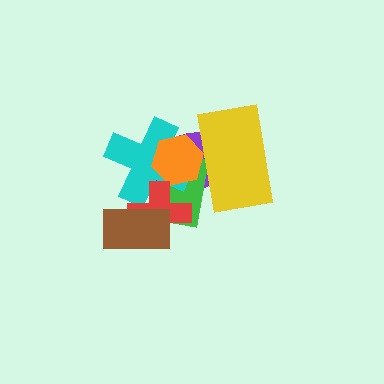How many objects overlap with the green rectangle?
6 objects overlap with the green rectangle.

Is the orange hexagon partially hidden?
Yes, it is partially covered by another shape.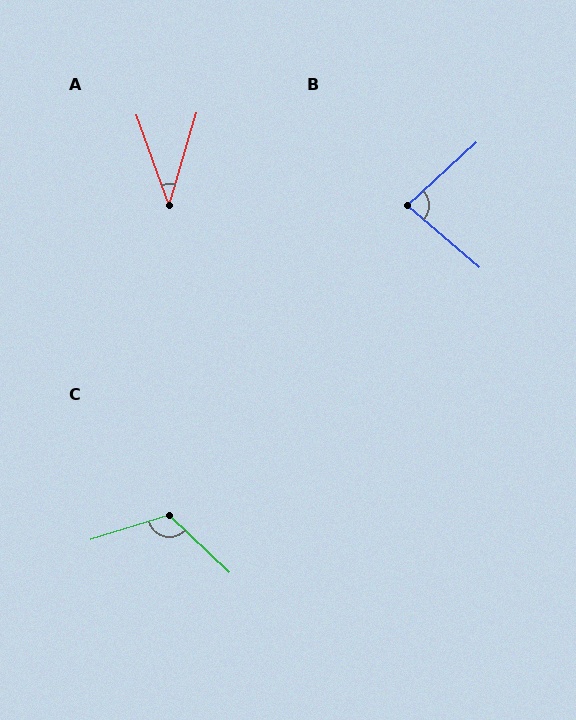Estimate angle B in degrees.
Approximately 83 degrees.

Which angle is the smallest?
A, at approximately 36 degrees.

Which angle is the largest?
C, at approximately 119 degrees.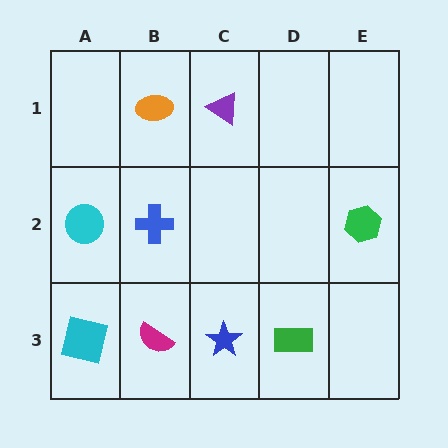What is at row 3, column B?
A magenta semicircle.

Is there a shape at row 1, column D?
No, that cell is empty.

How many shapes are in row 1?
2 shapes.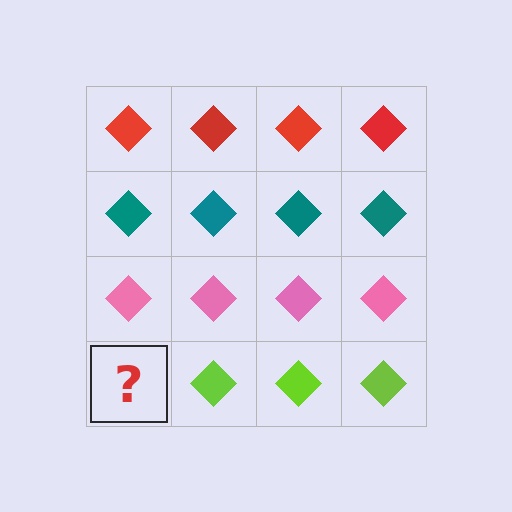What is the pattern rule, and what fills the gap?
The rule is that each row has a consistent color. The gap should be filled with a lime diamond.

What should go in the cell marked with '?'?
The missing cell should contain a lime diamond.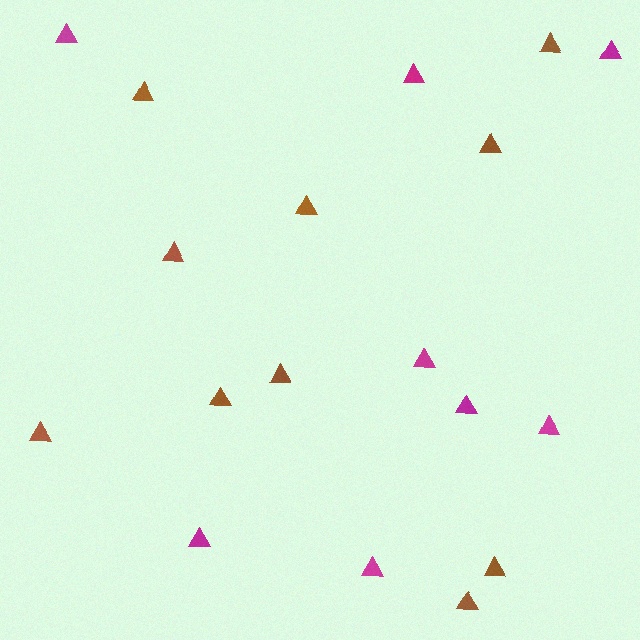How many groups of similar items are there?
There are 2 groups: one group of brown triangles (10) and one group of magenta triangles (8).